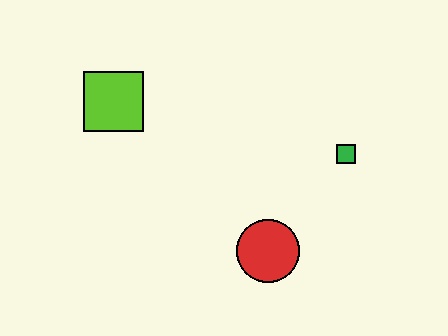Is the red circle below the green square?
Yes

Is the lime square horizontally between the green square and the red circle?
No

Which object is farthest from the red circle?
The lime square is farthest from the red circle.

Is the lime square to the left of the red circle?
Yes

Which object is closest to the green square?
The red circle is closest to the green square.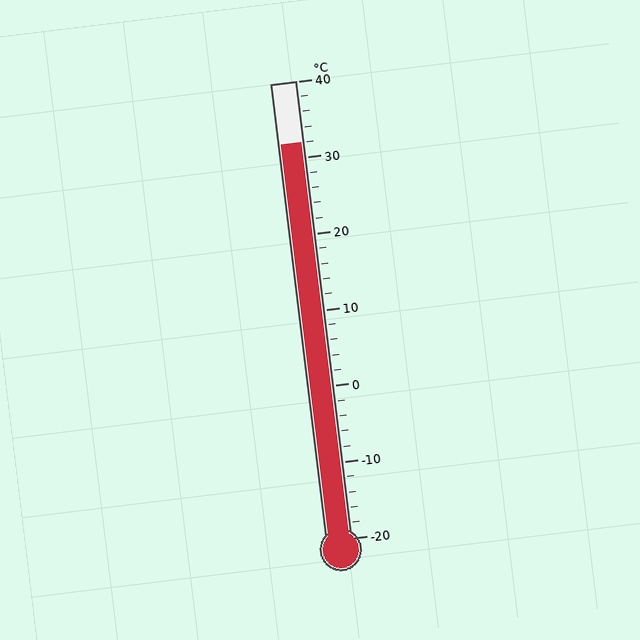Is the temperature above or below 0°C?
The temperature is above 0°C.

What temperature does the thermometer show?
The thermometer shows approximately 32°C.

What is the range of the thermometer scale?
The thermometer scale ranges from -20°C to 40°C.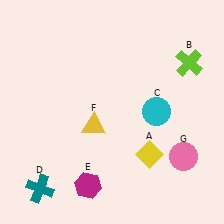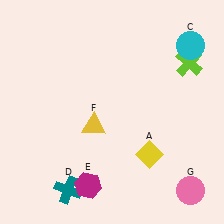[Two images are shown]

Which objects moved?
The objects that moved are: the cyan circle (C), the teal cross (D), the pink circle (G).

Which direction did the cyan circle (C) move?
The cyan circle (C) moved up.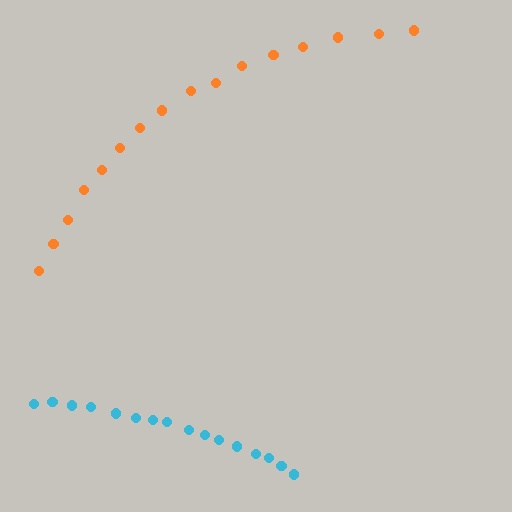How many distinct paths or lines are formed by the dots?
There are 2 distinct paths.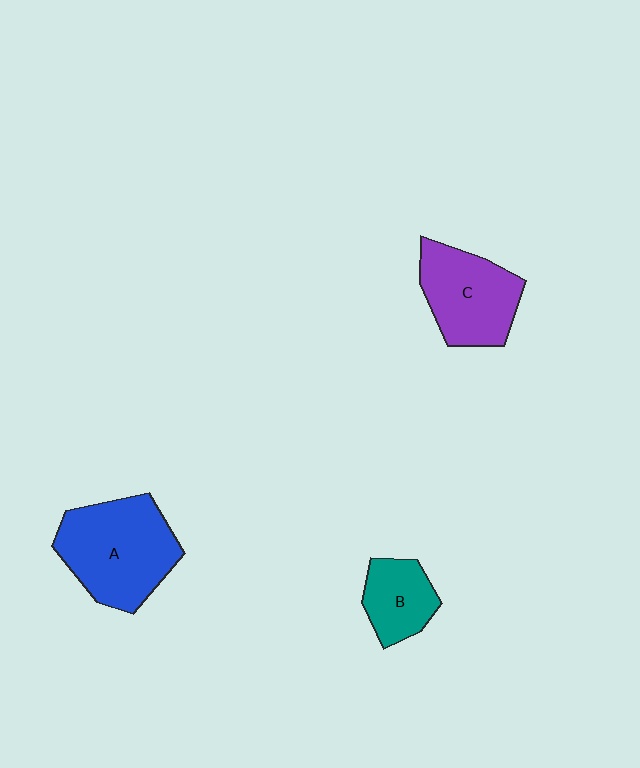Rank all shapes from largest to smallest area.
From largest to smallest: A (blue), C (purple), B (teal).